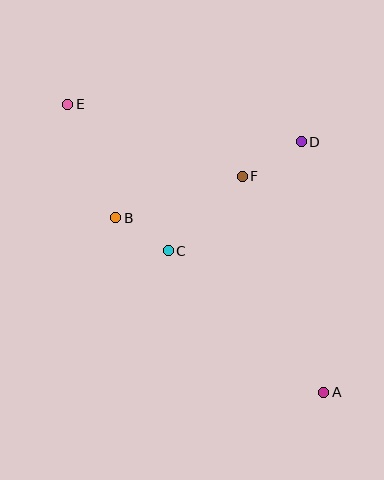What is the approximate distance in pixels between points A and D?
The distance between A and D is approximately 252 pixels.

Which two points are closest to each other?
Points B and C are closest to each other.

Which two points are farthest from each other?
Points A and E are farthest from each other.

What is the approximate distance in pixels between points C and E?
The distance between C and E is approximately 178 pixels.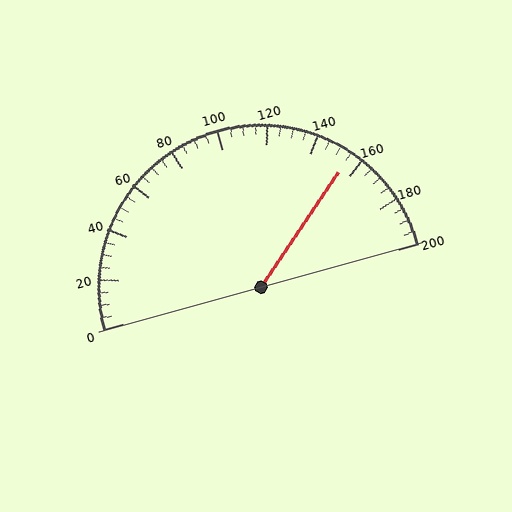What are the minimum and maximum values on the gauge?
The gauge ranges from 0 to 200.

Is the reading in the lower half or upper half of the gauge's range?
The reading is in the upper half of the range (0 to 200).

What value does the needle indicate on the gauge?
The needle indicates approximately 155.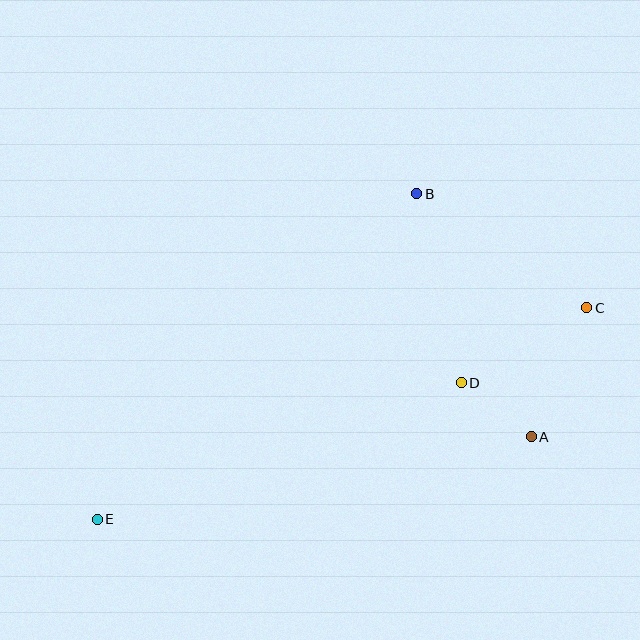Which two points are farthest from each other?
Points C and E are farthest from each other.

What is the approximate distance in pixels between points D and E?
The distance between D and E is approximately 389 pixels.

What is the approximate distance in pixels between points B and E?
The distance between B and E is approximately 456 pixels.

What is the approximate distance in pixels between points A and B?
The distance between A and B is approximately 268 pixels.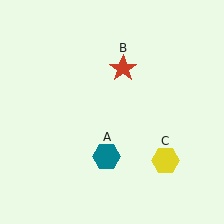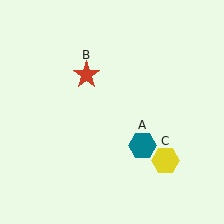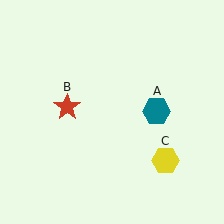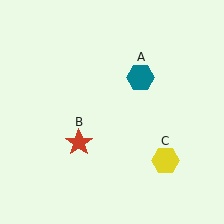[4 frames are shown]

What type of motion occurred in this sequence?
The teal hexagon (object A), red star (object B) rotated counterclockwise around the center of the scene.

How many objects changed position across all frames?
2 objects changed position: teal hexagon (object A), red star (object B).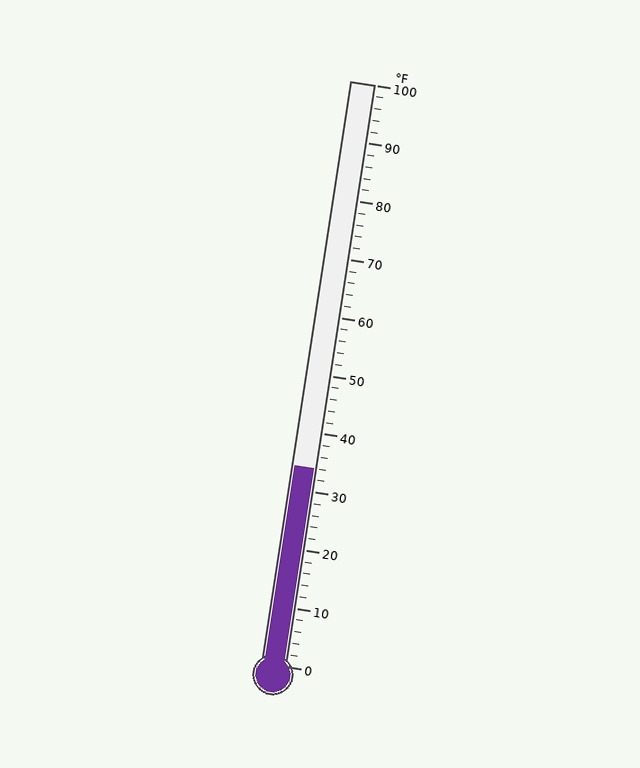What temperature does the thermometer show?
The thermometer shows approximately 34°F.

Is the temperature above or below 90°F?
The temperature is below 90°F.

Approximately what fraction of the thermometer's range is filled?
The thermometer is filled to approximately 35% of its range.